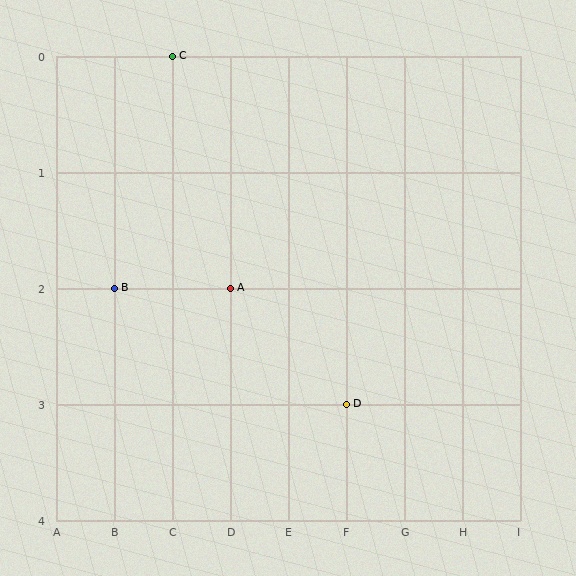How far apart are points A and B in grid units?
Points A and B are 2 columns apart.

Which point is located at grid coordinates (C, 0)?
Point C is at (C, 0).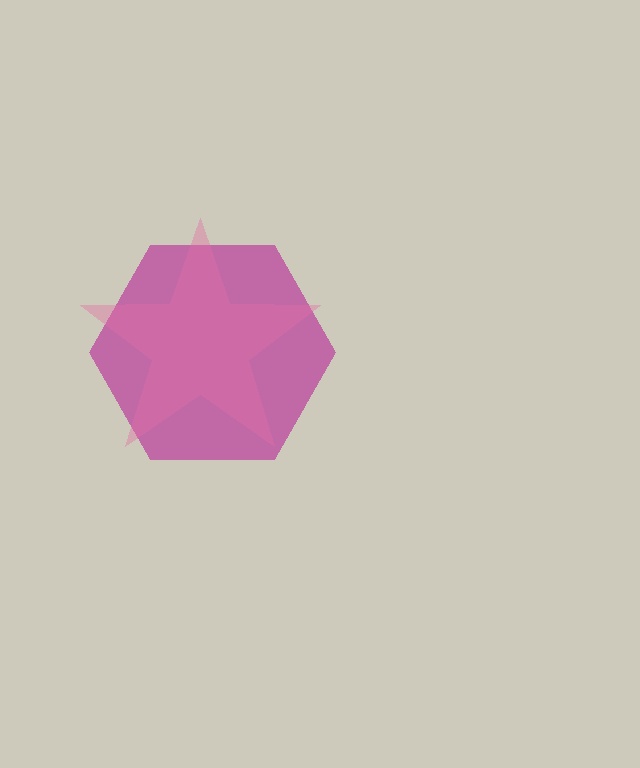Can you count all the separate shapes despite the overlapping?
Yes, there are 2 separate shapes.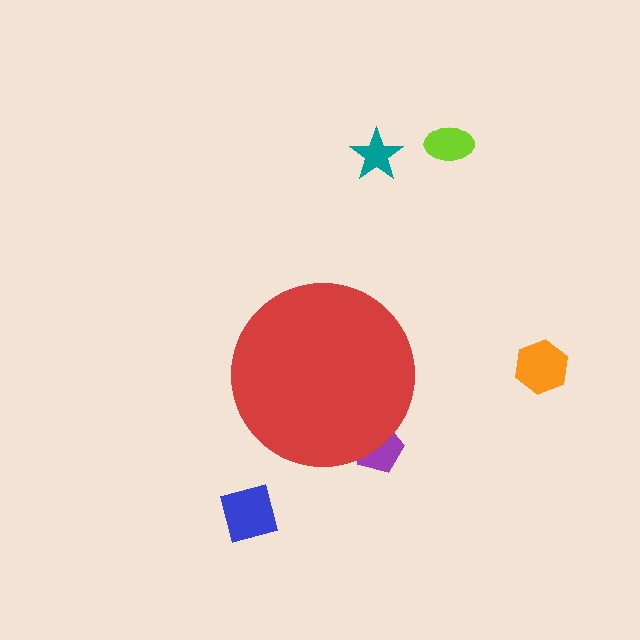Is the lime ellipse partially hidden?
No, the lime ellipse is fully visible.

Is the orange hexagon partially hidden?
No, the orange hexagon is fully visible.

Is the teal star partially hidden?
No, the teal star is fully visible.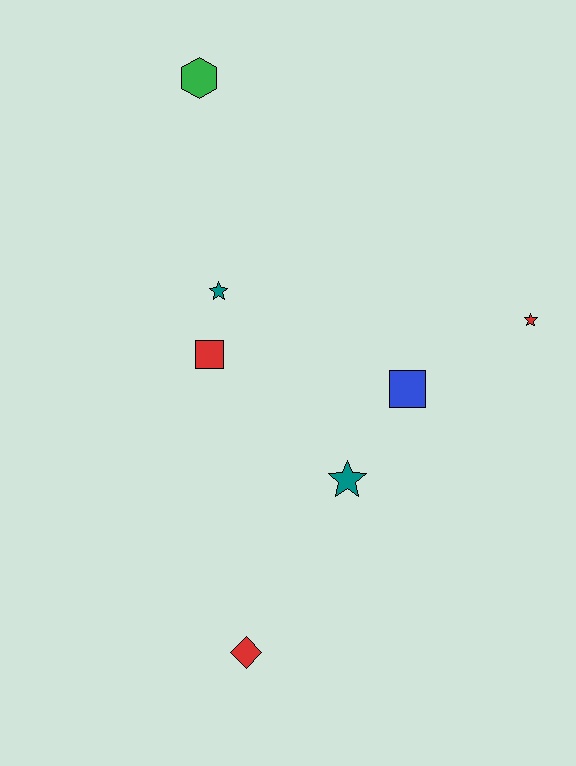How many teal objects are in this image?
There are 2 teal objects.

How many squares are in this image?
There are 2 squares.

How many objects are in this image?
There are 7 objects.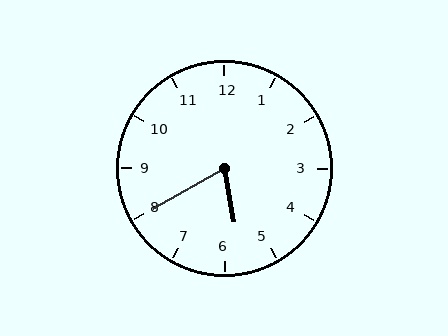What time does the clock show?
5:40.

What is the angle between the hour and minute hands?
Approximately 70 degrees.